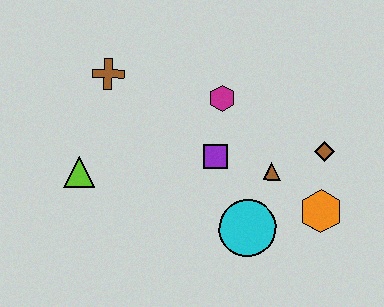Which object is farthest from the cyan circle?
The brown cross is farthest from the cyan circle.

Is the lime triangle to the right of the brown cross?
No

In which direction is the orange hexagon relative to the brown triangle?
The orange hexagon is to the right of the brown triangle.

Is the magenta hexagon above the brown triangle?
Yes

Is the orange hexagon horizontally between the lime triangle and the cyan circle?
No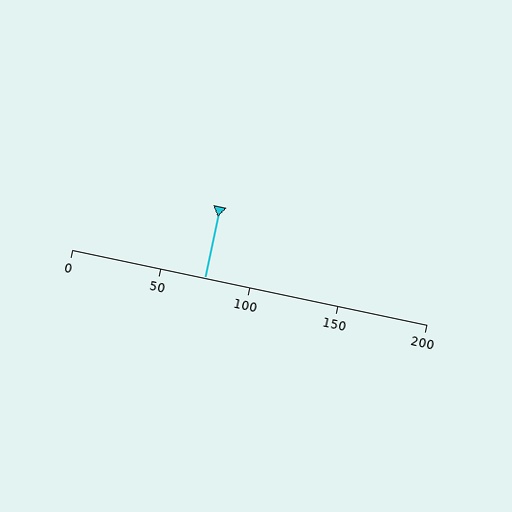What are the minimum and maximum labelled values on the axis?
The axis runs from 0 to 200.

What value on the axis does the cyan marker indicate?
The marker indicates approximately 75.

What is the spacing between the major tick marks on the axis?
The major ticks are spaced 50 apart.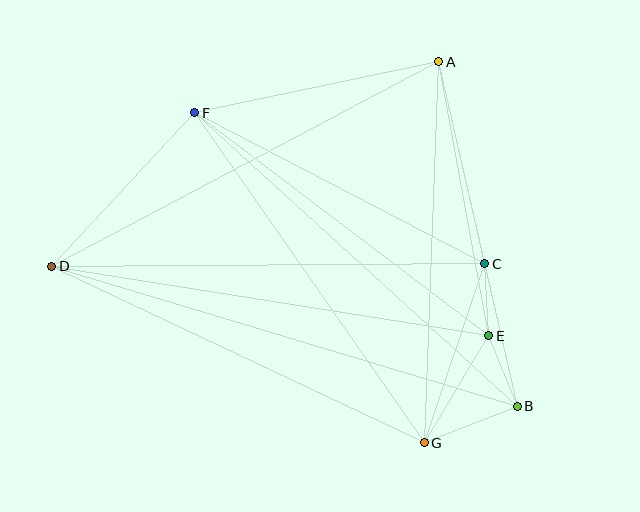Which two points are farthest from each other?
Points B and D are farthest from each other.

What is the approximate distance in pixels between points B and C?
The distance between B and C is approximately 146 pixels.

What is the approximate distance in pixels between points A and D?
The distance between A and D is approximately 437 pixels.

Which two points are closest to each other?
Points C and E are closest to each other.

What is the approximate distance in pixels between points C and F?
The distance between C and F is approximately 327 pixels.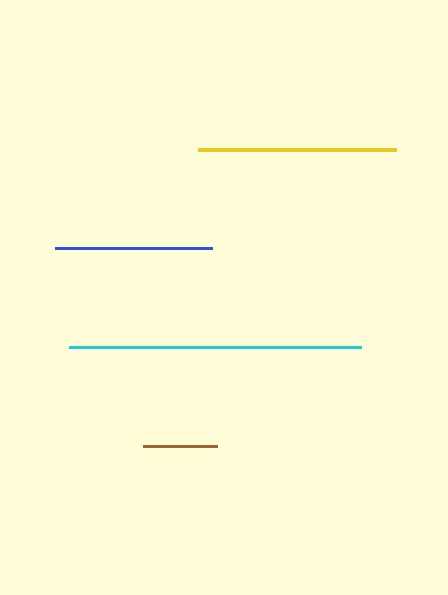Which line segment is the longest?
The cyan line is the longest at approximately 293 pixels.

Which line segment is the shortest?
The brown line is the shortest at approximately 73 pixels.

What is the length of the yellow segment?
The yellow segment is approximately 198 pixels long.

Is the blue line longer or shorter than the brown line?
The blue line is longer than the brown line.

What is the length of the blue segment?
The blue segment is approximately 157 pixels long.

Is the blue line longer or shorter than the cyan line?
The cyan line is longer than the blue line.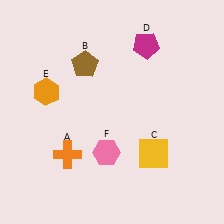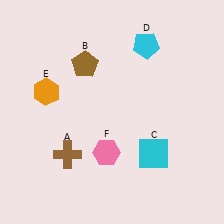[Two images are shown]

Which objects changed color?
A changed from orange to brown. C changed from yellow to cyan. D changed from magenta to cyan.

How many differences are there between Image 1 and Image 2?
There are 3 differences between the two images.